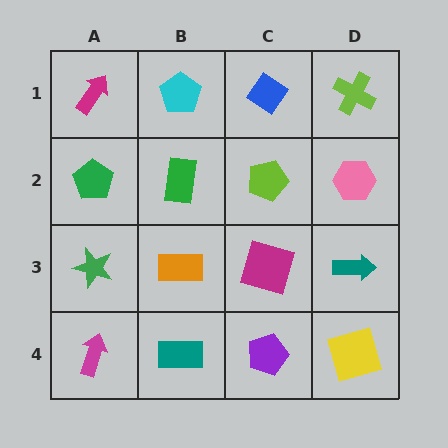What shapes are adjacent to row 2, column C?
A blue diamond (row 1, column C), a magenta square (row 3, column C), a green rectangle (row 2, column B), a pink hexagon (row 2, column D).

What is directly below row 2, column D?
A teal arrow.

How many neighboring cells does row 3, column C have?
4.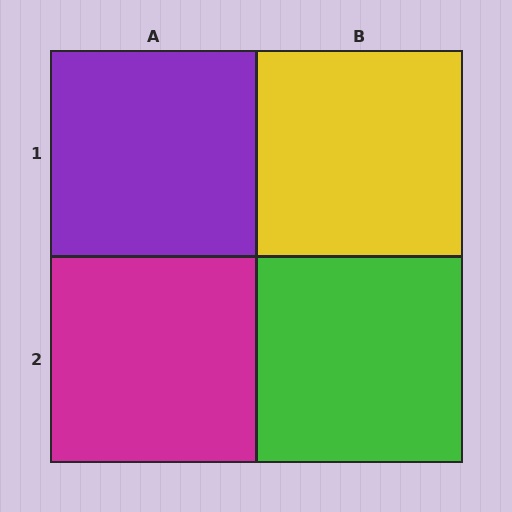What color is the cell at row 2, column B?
Green.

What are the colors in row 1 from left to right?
Purple, yellow.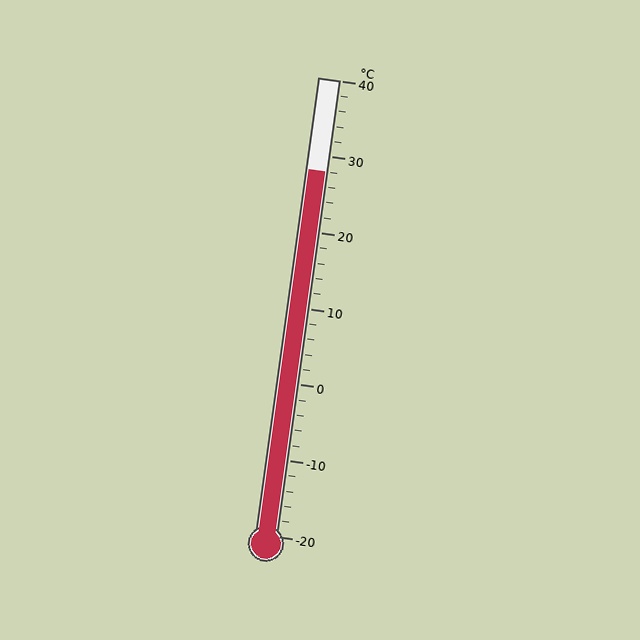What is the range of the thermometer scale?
The thermometer scale ranges from -20°C to 40°C.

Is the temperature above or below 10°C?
The temperature is above 10°C.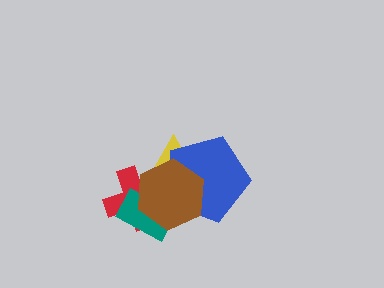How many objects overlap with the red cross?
3 objects overlap with the red cross.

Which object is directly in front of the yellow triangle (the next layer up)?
The blue pentagon is directly in front of the yellow triangle.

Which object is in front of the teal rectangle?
The brown hexagon is in front of the teal rectangle.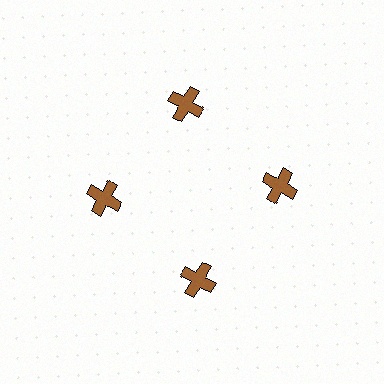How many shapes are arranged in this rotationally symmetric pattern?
There are 4 shapes, arranged in 4 groups of 1.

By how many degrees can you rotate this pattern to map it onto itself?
The pattern maps onto itself every 90 degrees of rotation.